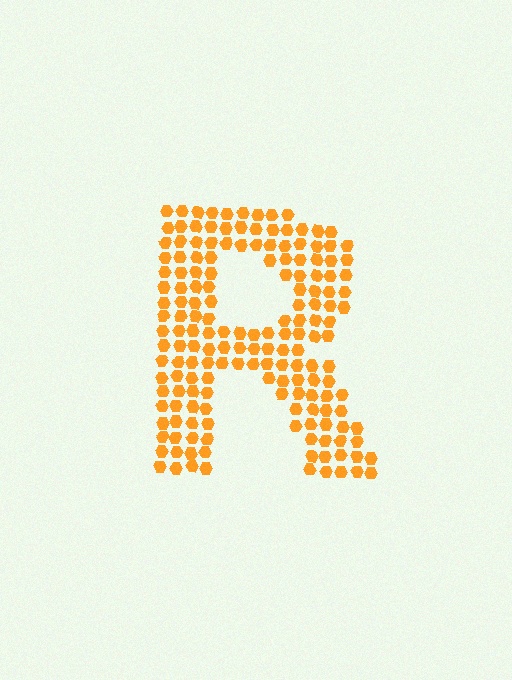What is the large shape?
The large shape is the letter R.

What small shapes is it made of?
It is made of small hexagons.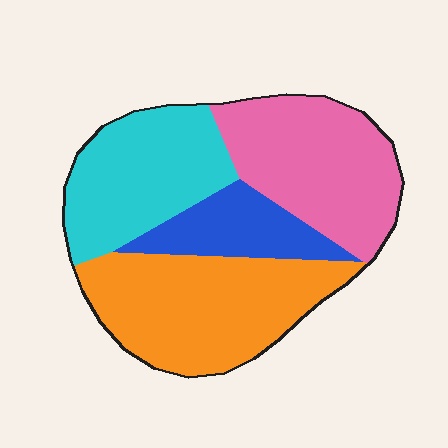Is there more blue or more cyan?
Cyan.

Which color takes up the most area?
Orange, at roughly 35%.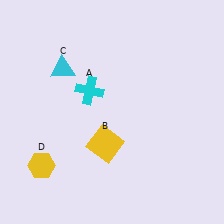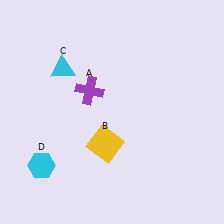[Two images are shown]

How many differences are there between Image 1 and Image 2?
There are 2 differences between the two images.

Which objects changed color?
A changed from cyan to purple. D changed from yellow to cyan.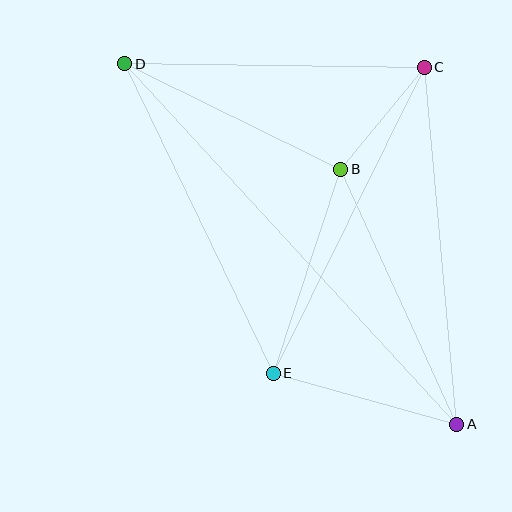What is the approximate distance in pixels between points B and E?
The distance between B and E is approximately 215 pixels.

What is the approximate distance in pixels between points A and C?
The distance between A and C is approximately 359 pixels.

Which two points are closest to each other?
Points B and C are closest to each other.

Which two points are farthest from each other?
Points A and D are farthest from each other.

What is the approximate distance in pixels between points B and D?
The distance between B and D is approximately 240 pixels.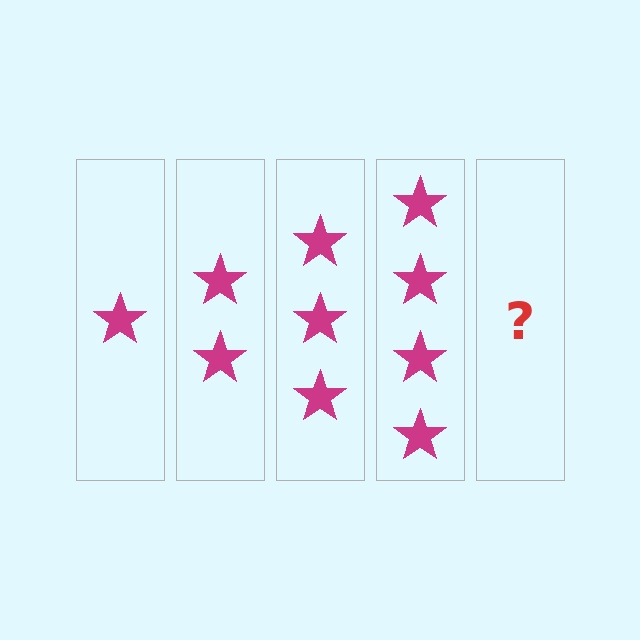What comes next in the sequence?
The next element should be 5 stars.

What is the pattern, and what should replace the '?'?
The pattern is that each step adds one more star. The '?' should be 5 stars.